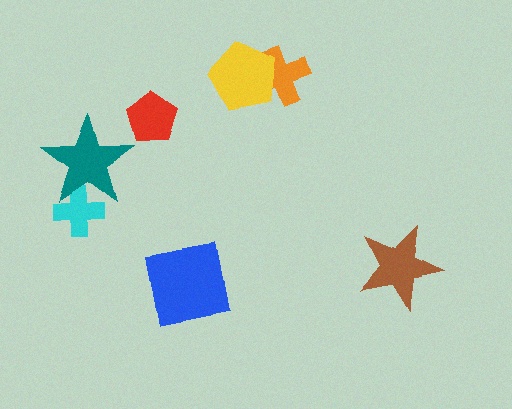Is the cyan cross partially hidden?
Yes, it is partially covered by another shape.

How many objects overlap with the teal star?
1 object overlaps with the teal star.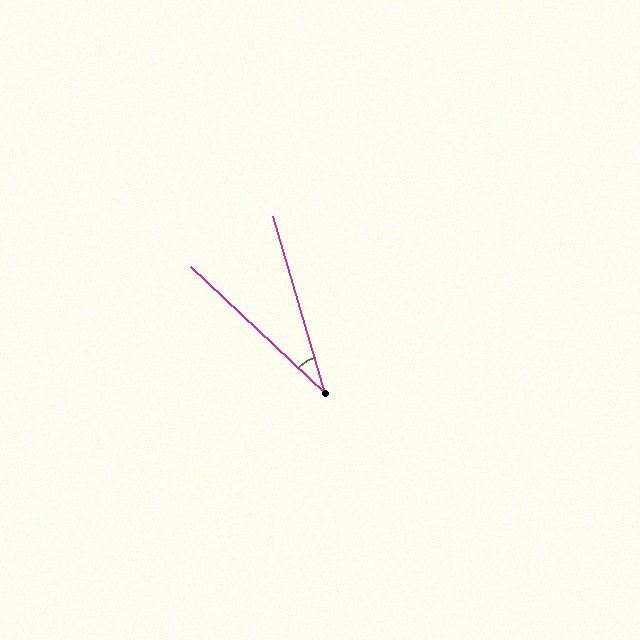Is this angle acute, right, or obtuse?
It is acute.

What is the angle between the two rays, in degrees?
Approximately 31 degrees.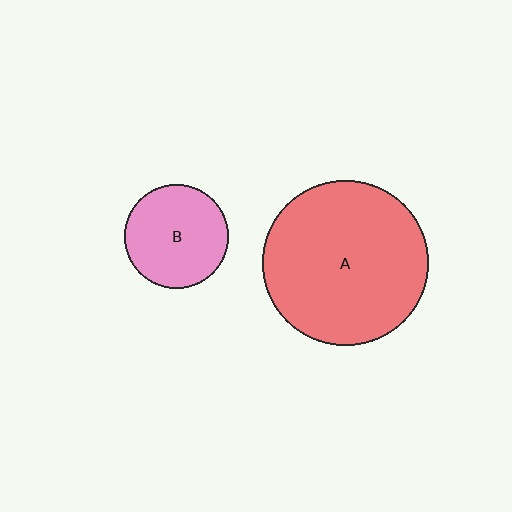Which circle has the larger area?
Circle A (red).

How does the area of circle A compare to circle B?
Approximately 2.5 times.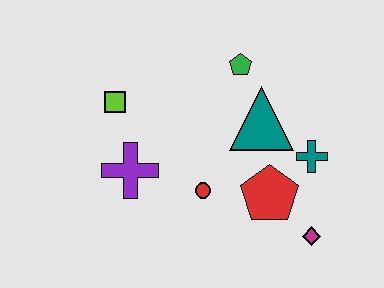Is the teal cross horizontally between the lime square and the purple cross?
No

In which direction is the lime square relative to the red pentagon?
The lime square is to the left of the red pentagon.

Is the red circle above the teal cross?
No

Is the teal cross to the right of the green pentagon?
Yes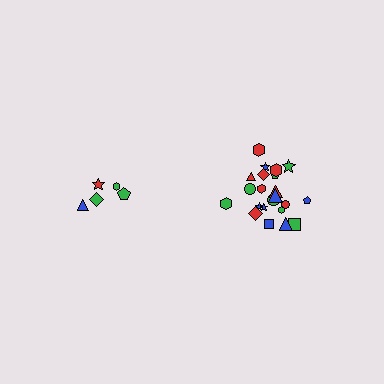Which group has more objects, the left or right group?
The right group.